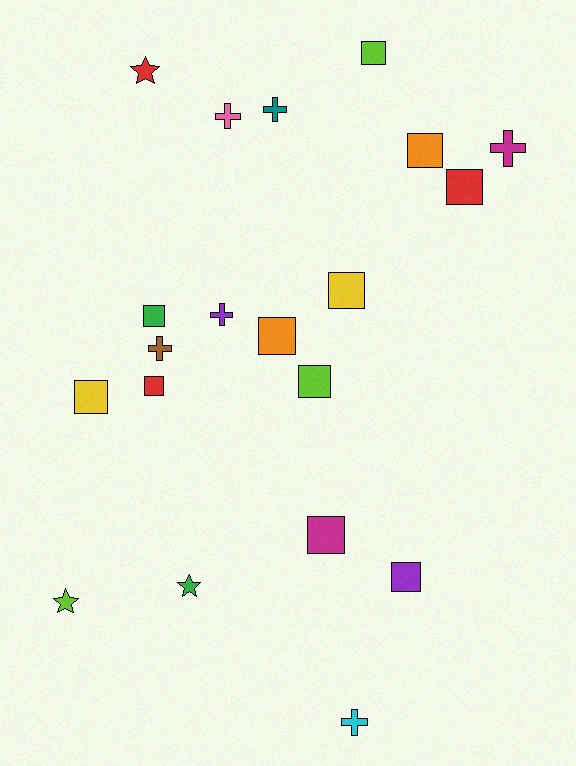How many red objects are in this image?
There are 3 red objects.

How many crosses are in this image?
There are 6 crosses.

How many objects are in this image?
There are 20 objects.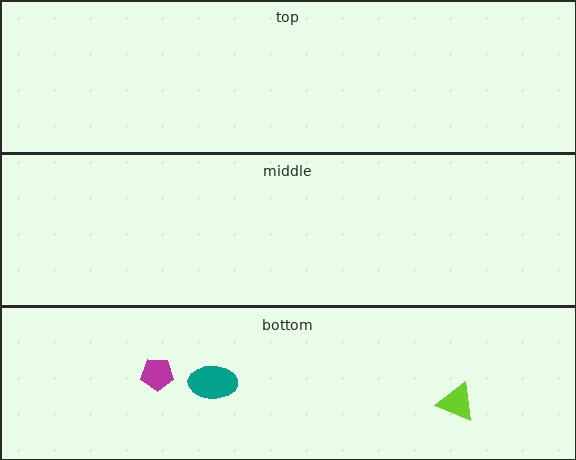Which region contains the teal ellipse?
The bottom region.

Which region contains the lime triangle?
The bottom region.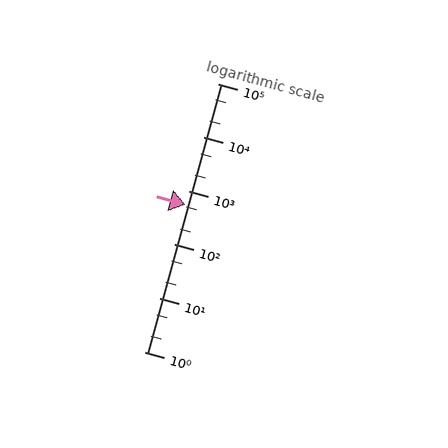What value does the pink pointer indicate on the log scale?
The pointer indicates approximately 560.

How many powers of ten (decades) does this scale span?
The scale spans 5 decades, from 1 to 100000.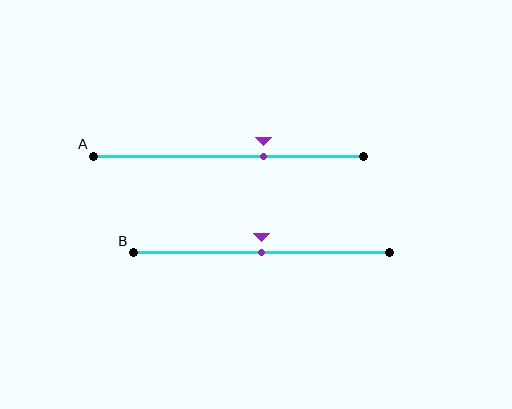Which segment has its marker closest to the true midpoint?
Segment B has its marker closest to the true midpoint.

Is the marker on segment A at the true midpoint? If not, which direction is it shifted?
No, the marker on segment A is shifted to the right by about 13% of the segment length.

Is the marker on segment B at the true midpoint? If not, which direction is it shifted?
Yes, the marker on segment B is at the true midpoint.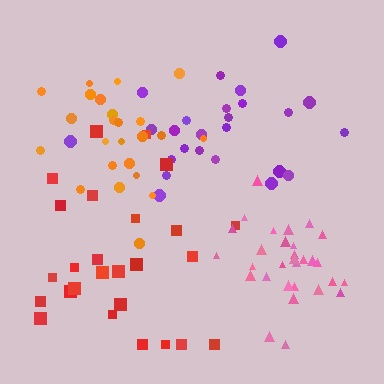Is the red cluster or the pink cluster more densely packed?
Pink.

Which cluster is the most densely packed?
Pink.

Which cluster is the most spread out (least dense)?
Red.